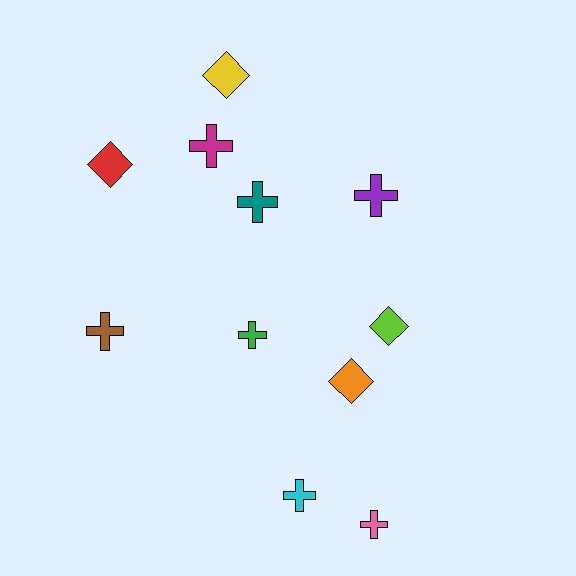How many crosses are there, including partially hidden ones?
There are 7 crosses.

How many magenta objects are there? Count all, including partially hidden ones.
There is 1 magenta object.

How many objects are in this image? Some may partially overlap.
There are 11 objects.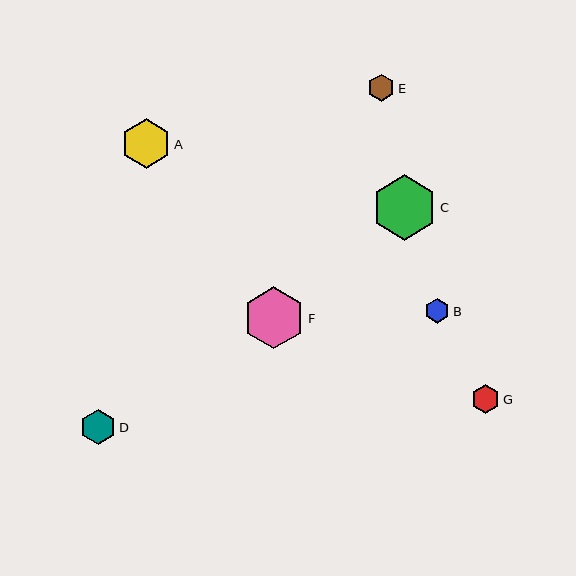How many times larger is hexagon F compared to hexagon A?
Hexagon F is approximately 1.3 times the size of hexagon A.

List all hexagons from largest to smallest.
From largest to smallest: C, F, A, D, G, E, B.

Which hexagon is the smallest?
Hexagon B is the smallest with a size of approximately 25 pixels.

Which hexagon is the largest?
Hexagon C is the largest with a size of approximately 65 pixels.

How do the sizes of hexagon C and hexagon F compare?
Hexagon C and hexagon F are approximately the same size.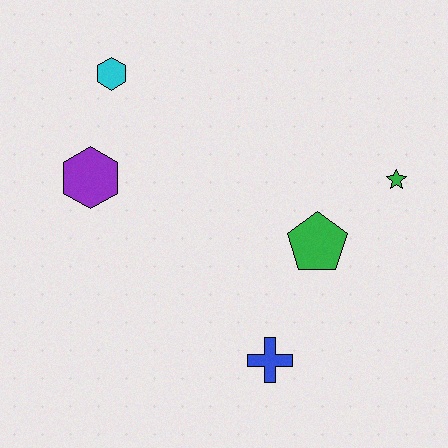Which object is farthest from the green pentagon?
The cyan hexagon is farthest from the green pentagon.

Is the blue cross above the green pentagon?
No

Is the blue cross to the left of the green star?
Yes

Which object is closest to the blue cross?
The green pentagon is closest to the blue cross.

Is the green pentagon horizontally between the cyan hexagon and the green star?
Yes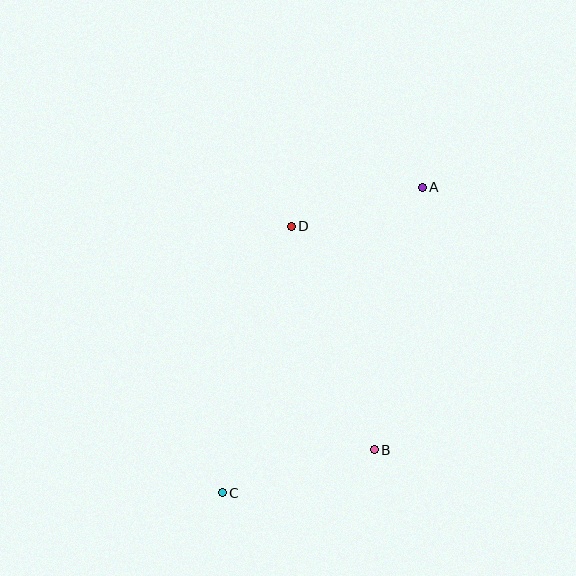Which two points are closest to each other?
Points A and D are closest to each other.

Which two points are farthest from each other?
Points A and C are farthest from each other.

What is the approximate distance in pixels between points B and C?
The distance between B and C is approximately 158 pixels.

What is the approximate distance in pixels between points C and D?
The distance between C and D is approximately 275 pixels.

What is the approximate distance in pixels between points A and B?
The distance between A and B is approximately 267 pixels.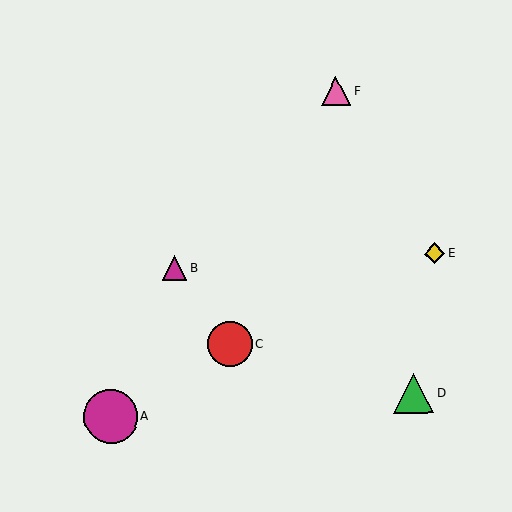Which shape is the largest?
The magenta circle (labeled A) is the largest.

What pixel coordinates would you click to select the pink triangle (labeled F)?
Click at (336, 91) to select the pink triangle F.